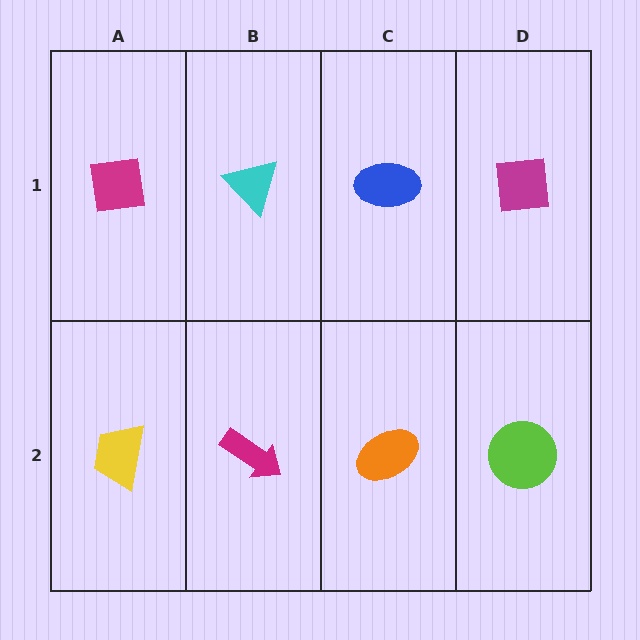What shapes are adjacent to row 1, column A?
A yellow trapezoid (row 2, column A), a cyan triangle (row 1, column B).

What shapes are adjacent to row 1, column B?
A magenta arrow (row 2, column B), a magenta square (row 1, column A), a blue ellipse (row 1, column C).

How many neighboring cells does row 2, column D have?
2.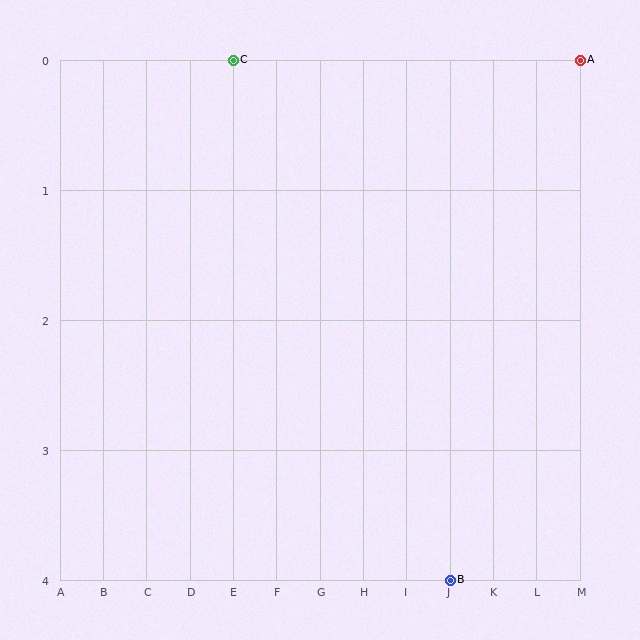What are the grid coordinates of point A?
Point A is at grid coordinates (M, 0).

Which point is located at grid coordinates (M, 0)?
Point A is at (M, 0).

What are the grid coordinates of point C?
Point C is at grid coordinates (E, 0).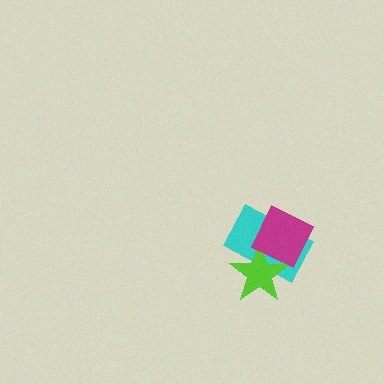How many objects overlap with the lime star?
2 objects overlap with the lime star.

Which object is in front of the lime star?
The magenta diamond is in front of the lime star.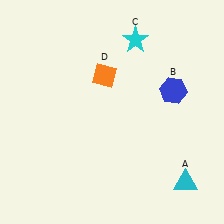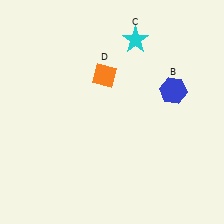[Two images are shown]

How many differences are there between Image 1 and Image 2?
There is 1 difference between the two images.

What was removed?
The cyan triangle (A) was removed in Image 2.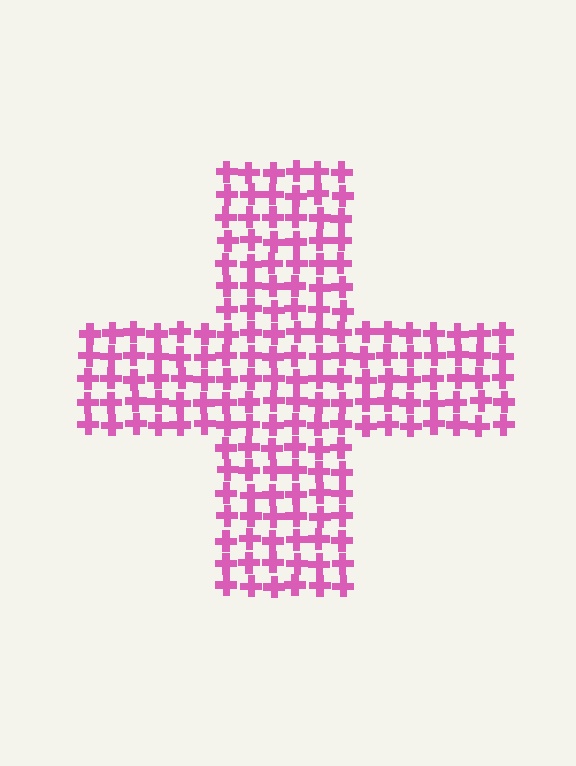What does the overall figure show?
The overall figure shows a cross.